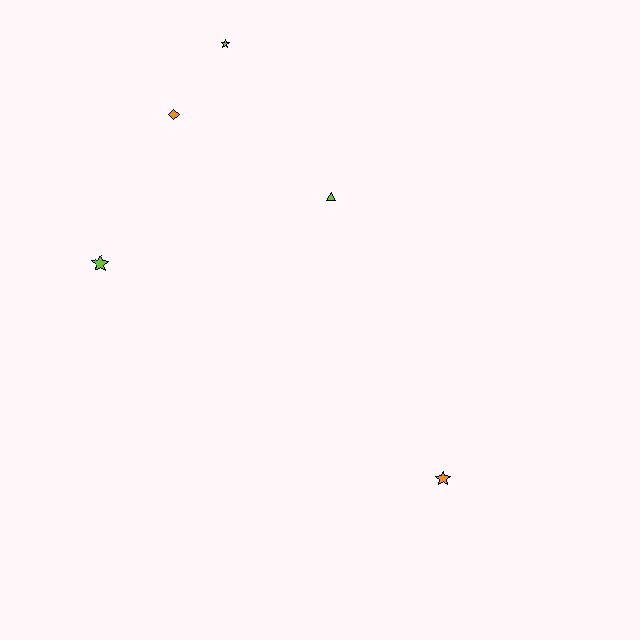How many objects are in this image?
There are 5 objects.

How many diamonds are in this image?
There is 1 diamond.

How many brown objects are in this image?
There are no brown objects.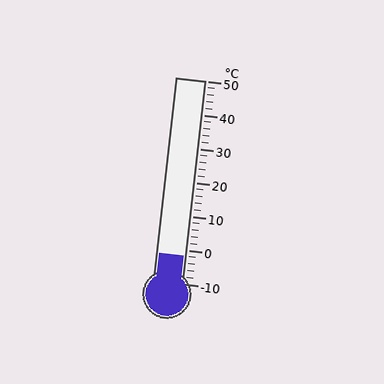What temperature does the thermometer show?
The thermometer shows approximately -2°C.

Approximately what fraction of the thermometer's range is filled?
The thermometer is filled to approximately 15% of its range.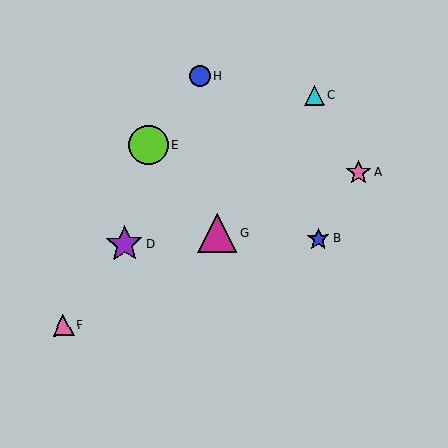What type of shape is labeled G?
Shape G is a magenta triangle.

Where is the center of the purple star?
The center of the purple star is at (124, 244).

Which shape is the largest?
The lime circle (labeled E) is the largest.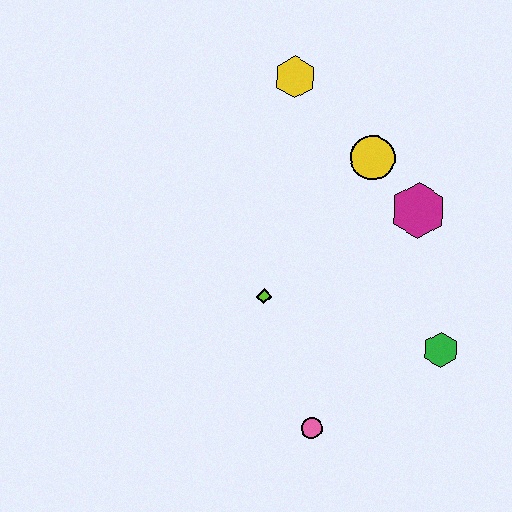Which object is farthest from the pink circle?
The yellow hexagon is farthest from the pink circle.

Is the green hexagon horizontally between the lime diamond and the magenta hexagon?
No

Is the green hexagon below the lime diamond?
Yes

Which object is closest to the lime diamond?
The pink circle is closest to the lime diamond.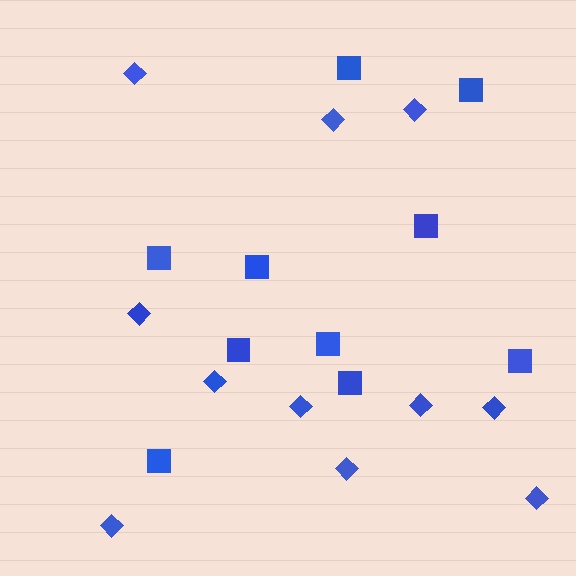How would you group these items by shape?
There are 2 groups: one group of diamonds (11) and one group of squares (10).